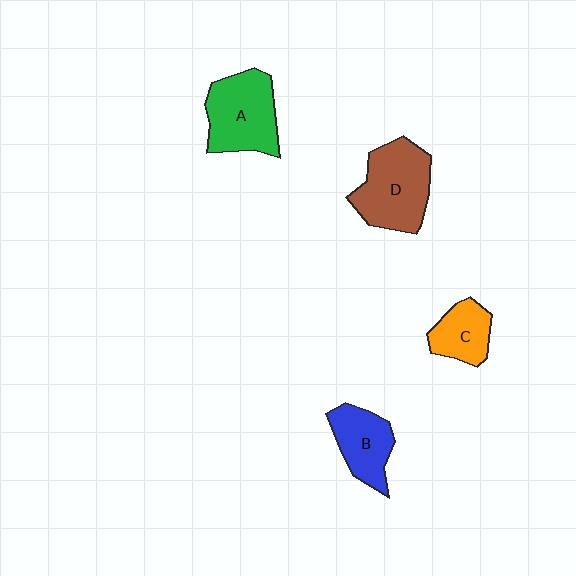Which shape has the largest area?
Shape D (brown).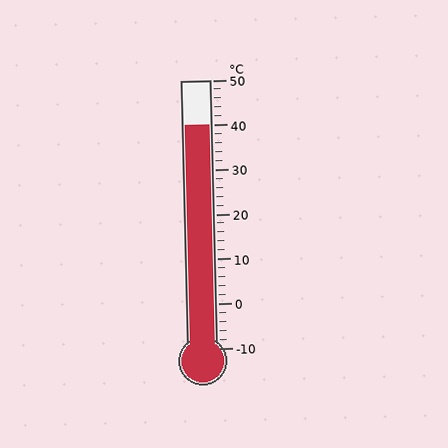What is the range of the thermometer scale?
The thermometer scale ranges from -10°C to 50°C.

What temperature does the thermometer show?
The thermometer shows approximately 40°C.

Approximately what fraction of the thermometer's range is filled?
The thermometer is filled to approximately 85% of its range.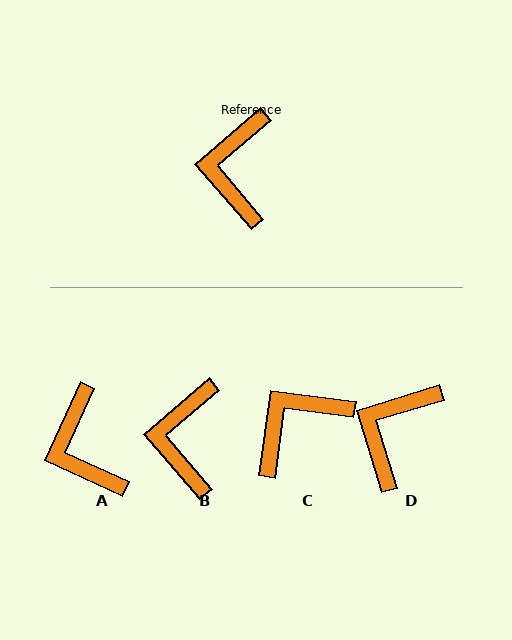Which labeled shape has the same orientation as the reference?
B.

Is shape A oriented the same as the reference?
No, it is off by about 25 degrees.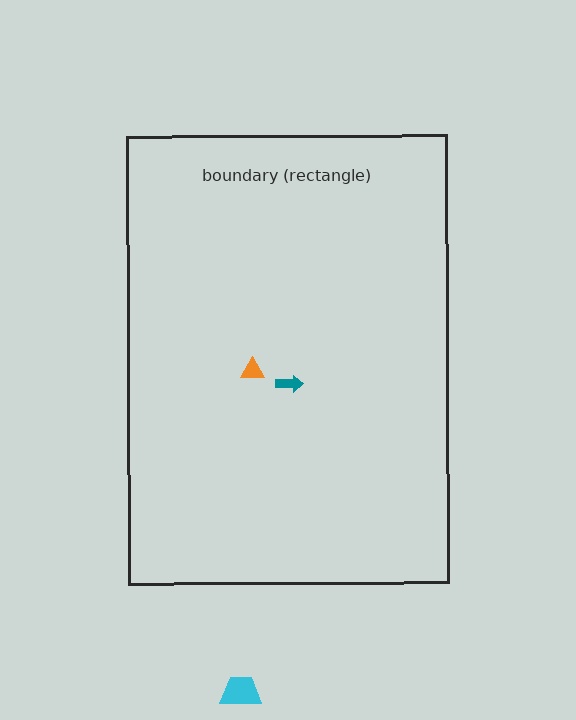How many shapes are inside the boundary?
2 inside, 1 outside.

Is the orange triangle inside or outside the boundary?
Inside.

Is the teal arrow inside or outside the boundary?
Inside.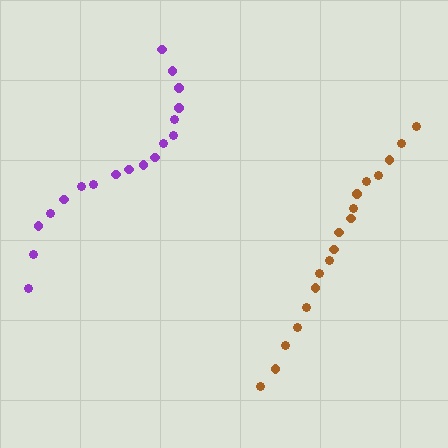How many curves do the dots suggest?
There are 2 distinct paths.